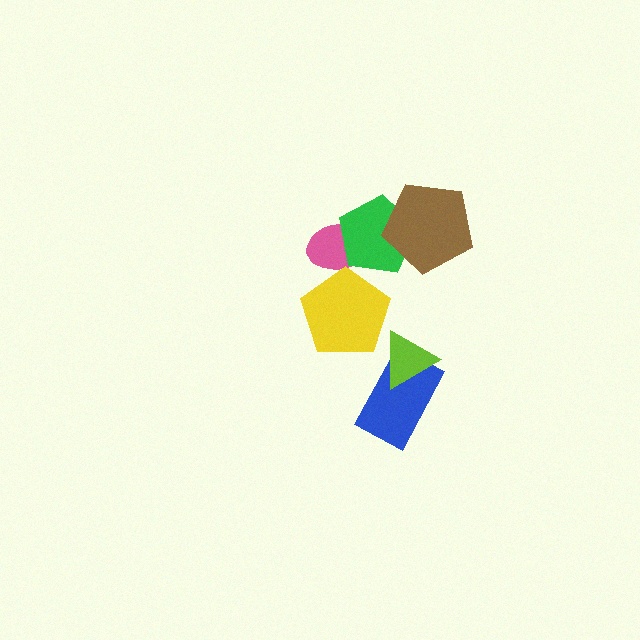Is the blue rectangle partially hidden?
Yes, it is partially covered by another shape.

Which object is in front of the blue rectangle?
The lime triangle is in front of the blue rectangle.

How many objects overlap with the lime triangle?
1 object overlaps with the lime triangle.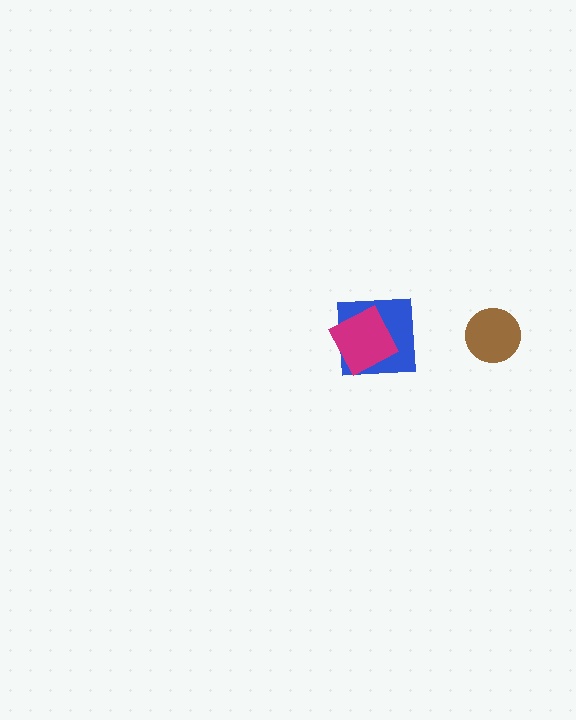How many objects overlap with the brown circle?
0 objects overlap with the brown circle.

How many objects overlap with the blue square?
1 object overlaps with the blue square.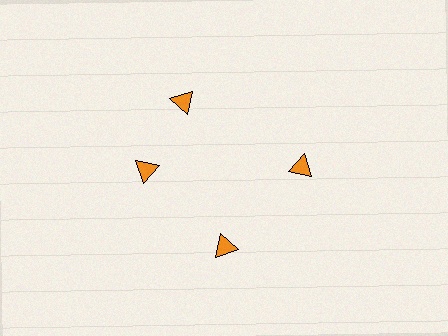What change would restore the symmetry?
The symmetry would be restored by rotating it back into even spacing with its neighbors so that all 4 triangles sit at equal angles and equal distance from the center.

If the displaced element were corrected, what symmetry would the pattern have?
It would have 4-fold rotational symmetry — the pattern would map onto itself every 90 degrees.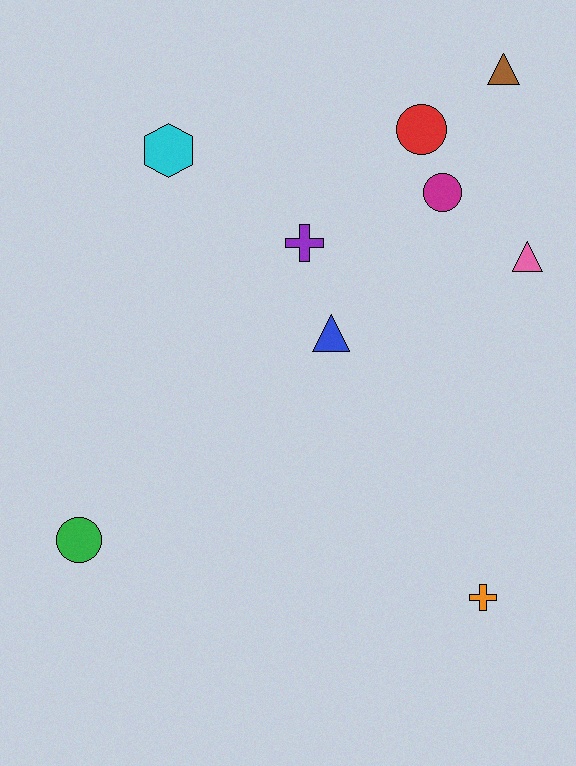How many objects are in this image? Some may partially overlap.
There are 9 objects.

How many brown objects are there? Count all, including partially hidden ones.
There is 1 brown object.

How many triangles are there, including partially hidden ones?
There are 3 triangles.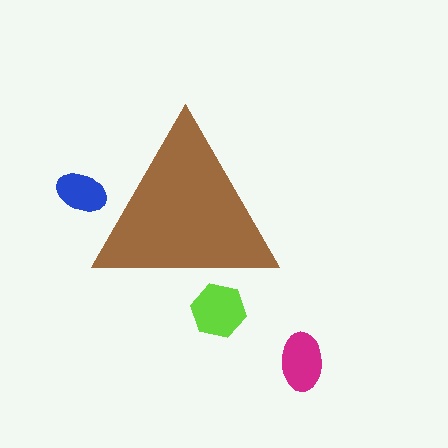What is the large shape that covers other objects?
A brown triangle.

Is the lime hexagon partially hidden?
Yes, the lime hexagon is partially hidden behind the brown triangle.